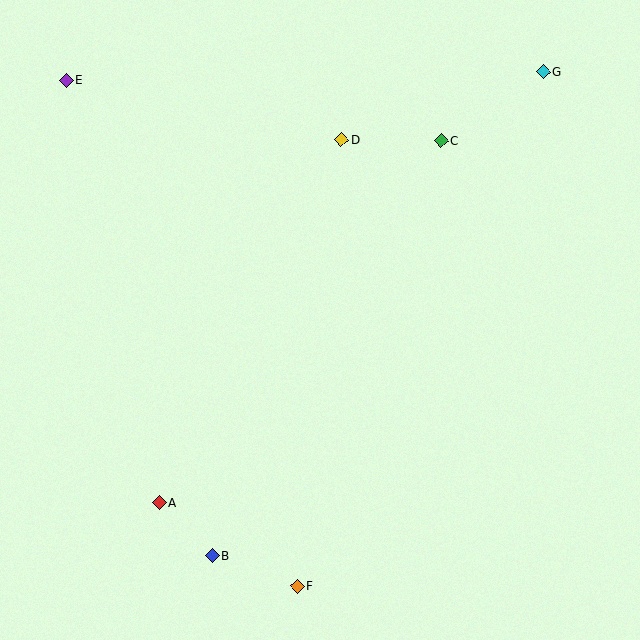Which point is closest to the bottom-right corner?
Point F is closest to the bottom-right corner.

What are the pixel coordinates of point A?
Point A is at (159, 503).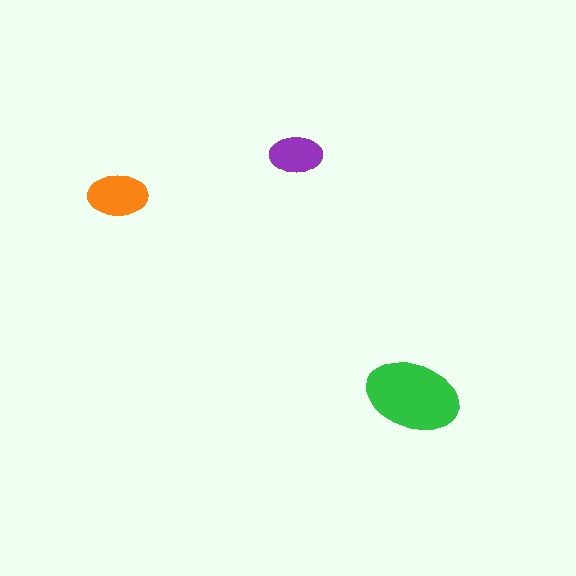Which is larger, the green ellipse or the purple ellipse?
The green one.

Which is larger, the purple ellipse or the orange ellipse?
The orange one.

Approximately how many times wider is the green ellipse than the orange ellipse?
About 1.5 times wider.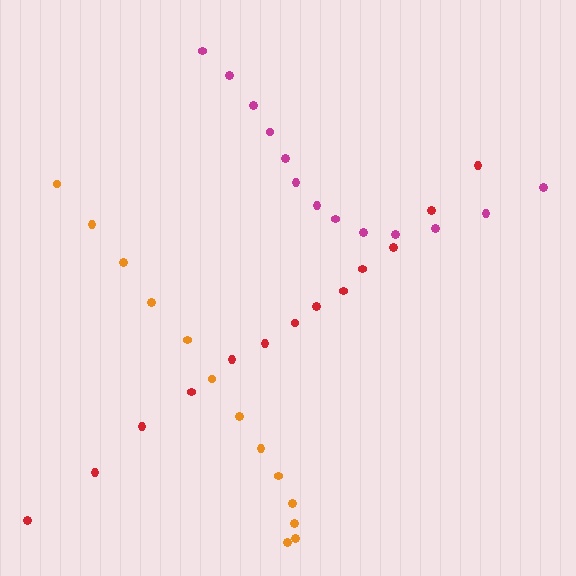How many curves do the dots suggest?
There are 3 distinct paths.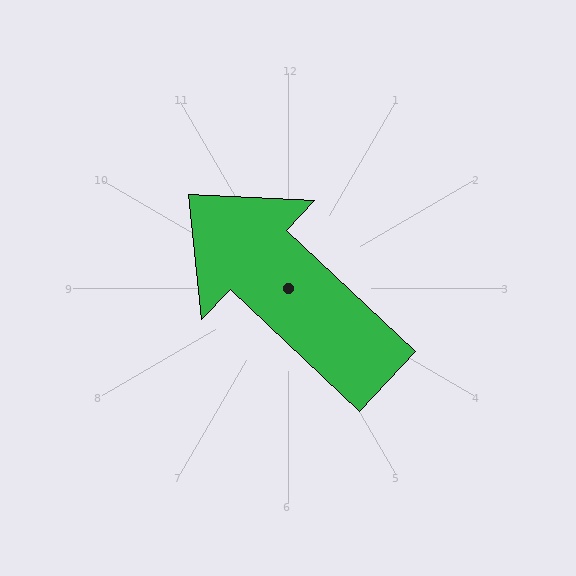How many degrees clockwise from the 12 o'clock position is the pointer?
Approximately 313 degrees.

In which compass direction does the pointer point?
Northwest.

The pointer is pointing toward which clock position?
Roughly 10 o'clock.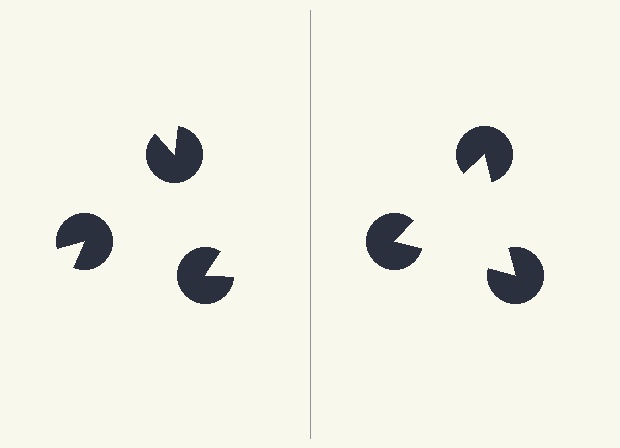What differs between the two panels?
The pac-man discs are positioned identically on both sides; only the wedge orientations differ. On the right they align to a triangle; on the left they are misaligned.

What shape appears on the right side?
An illusory triangle.